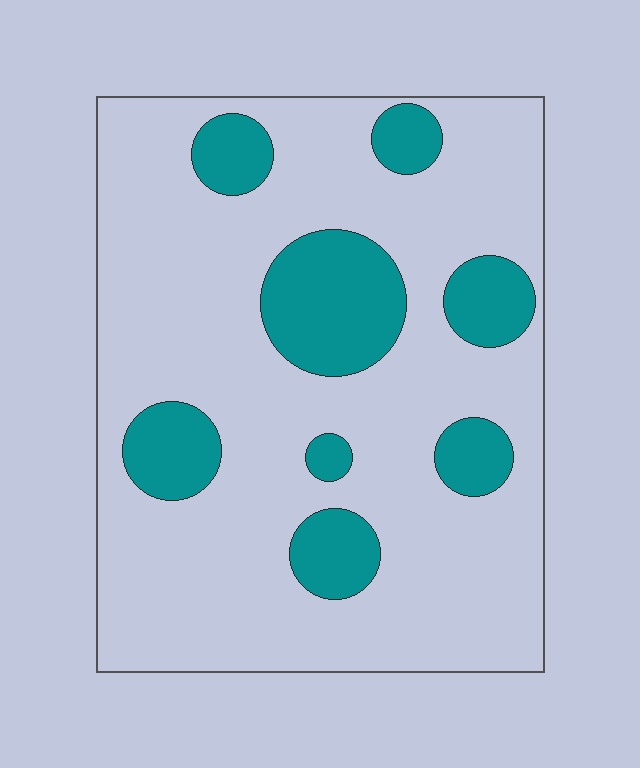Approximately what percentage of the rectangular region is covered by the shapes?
Approximately 20%.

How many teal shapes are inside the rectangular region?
8.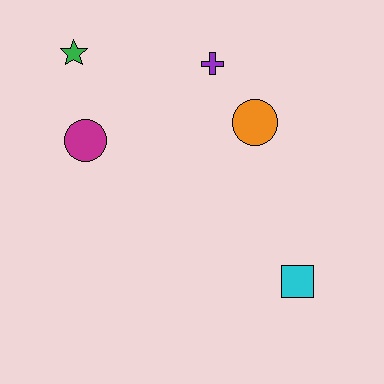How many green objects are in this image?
There is 1 green object.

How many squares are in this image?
There is 1 square.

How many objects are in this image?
There are 5 objects.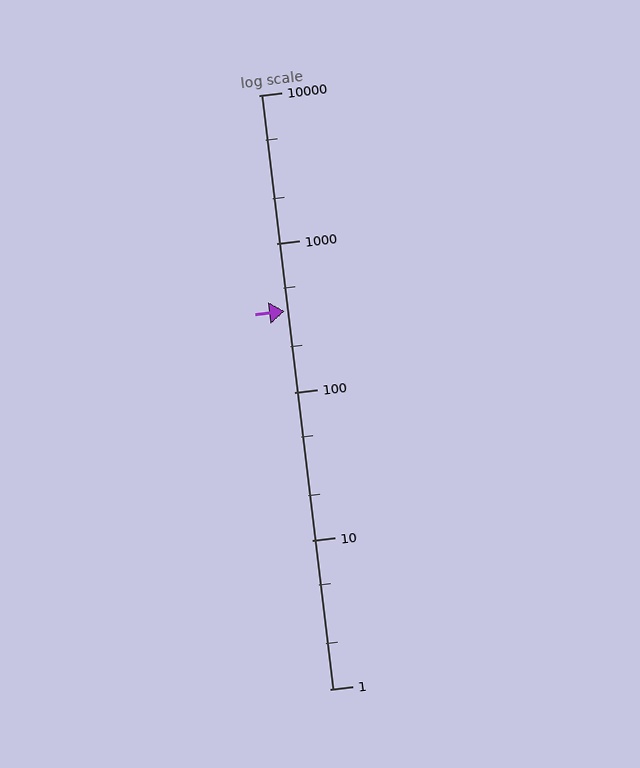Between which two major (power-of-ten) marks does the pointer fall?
The pointer is between 100 and 1000.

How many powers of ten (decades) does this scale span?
The scale spans 4 decades, from 1 to 10000.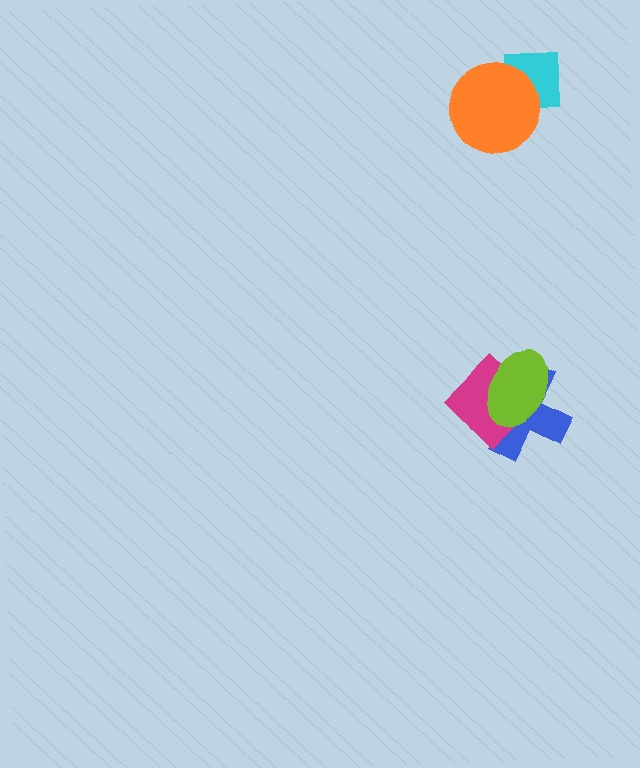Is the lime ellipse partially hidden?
No, no other shape covers it.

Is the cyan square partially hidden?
Yes, it is partially covered by another shape.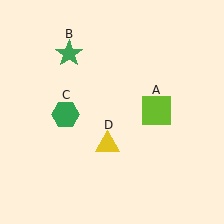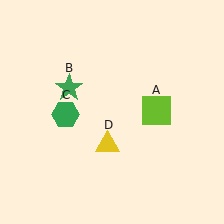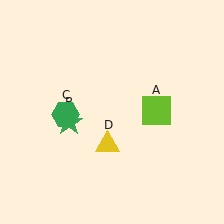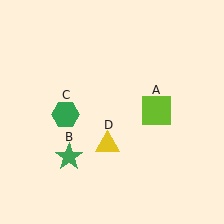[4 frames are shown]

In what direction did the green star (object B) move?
The green star (object B) moved down.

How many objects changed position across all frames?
1 object changed position: green star (object B).